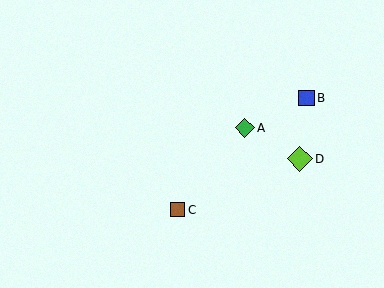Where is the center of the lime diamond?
The center of the lime diamond is at (300, 159).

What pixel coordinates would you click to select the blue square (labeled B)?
Click at (307, 98) to select the blue square B.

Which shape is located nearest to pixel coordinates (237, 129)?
The green diamond (labeled A) at (245, 128) is nearest to that location.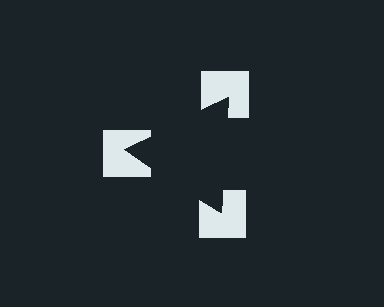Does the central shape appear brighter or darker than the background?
It typically appears slightly darker than the background, even though no actual brightness change is drawn.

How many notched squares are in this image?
There are 3 — one at each vertex of the illusory triangle.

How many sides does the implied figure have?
3 sides.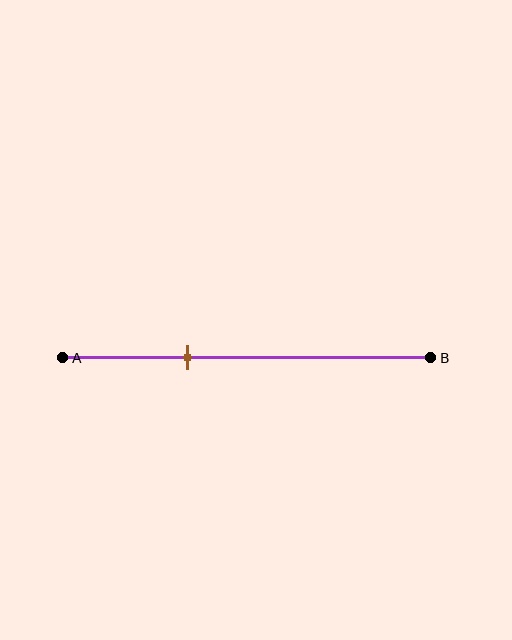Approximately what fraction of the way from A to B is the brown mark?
The brown mark is approximately 35% of the way from A to B.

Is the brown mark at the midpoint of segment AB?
No, the mark is at about 35% from A, not at the 50% midpoint.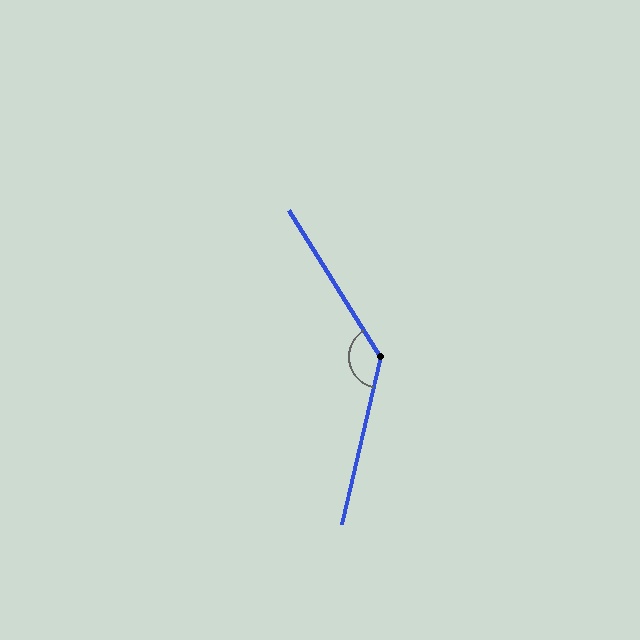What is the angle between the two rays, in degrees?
Approximately 135 degrees.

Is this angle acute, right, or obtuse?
It is obtuse.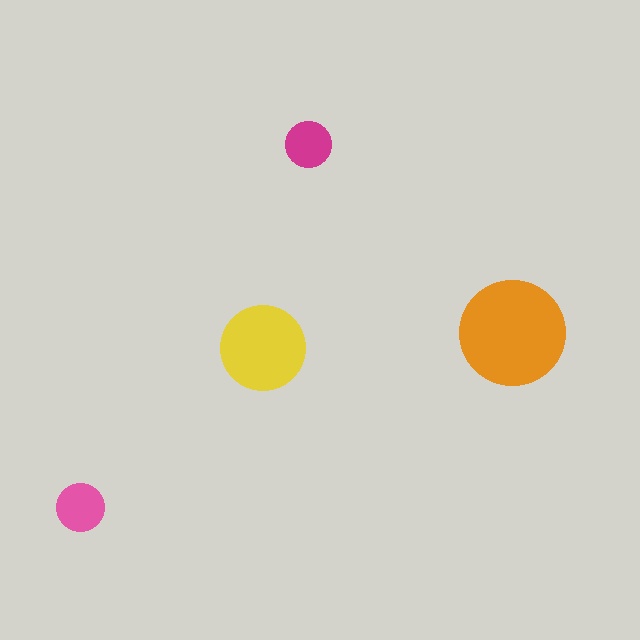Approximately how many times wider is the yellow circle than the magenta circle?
About 2 times wider.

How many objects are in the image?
There are 4 objects in the image.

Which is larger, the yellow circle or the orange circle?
The orange one.